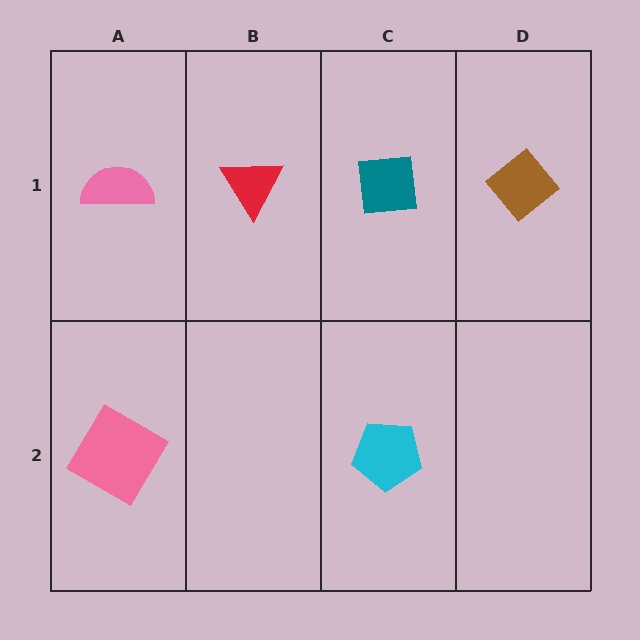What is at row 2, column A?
A pink diamond.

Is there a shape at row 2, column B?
No, that cell is empty.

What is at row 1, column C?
A teal square.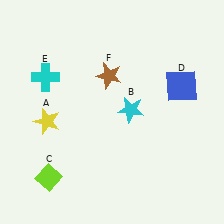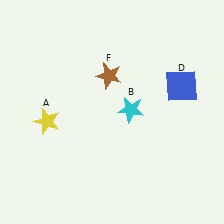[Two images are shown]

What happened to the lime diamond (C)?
The lime diamond (C) was removed in Image 2. It was in the bottom-left area of Image 1.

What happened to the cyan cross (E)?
The cyan cross (E) was removed in Image 2. It was in the top-left area of Image 1.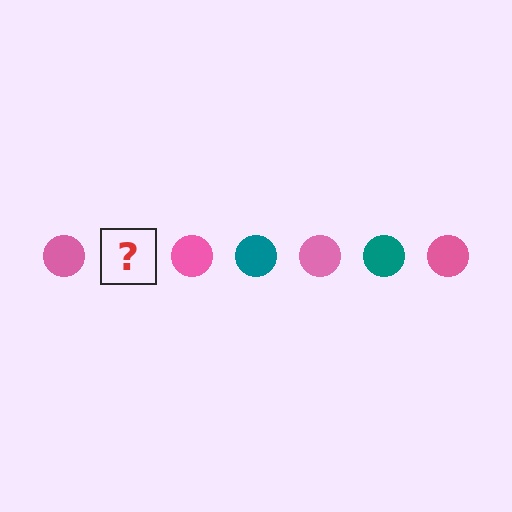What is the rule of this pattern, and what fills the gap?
The rule is that the pattern cycles through pink, teal circles. The gap should be filled with a teal circle.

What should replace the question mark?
The question mark should be replaced with a teal circle.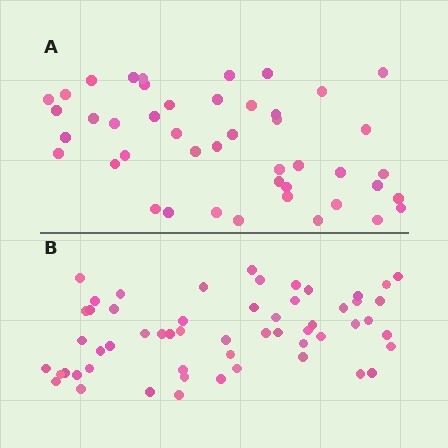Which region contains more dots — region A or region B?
Region B (the bottom region) has more dots.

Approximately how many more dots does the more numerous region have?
Region B has roughly 12 or so more dots than region A.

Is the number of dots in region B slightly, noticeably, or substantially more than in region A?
Region B has only slightly more — the two regions are fairly close. The ratio is roughly 1.2 to 1.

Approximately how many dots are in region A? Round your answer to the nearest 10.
About 40 dots. (The exact count is 45, which rounds to 40.)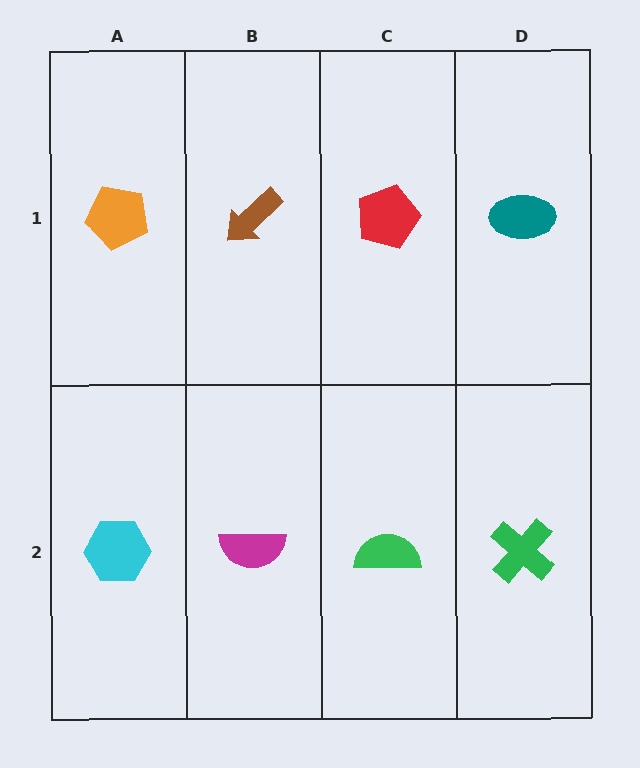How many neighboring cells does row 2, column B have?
3.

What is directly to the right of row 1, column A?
A brown arrow.